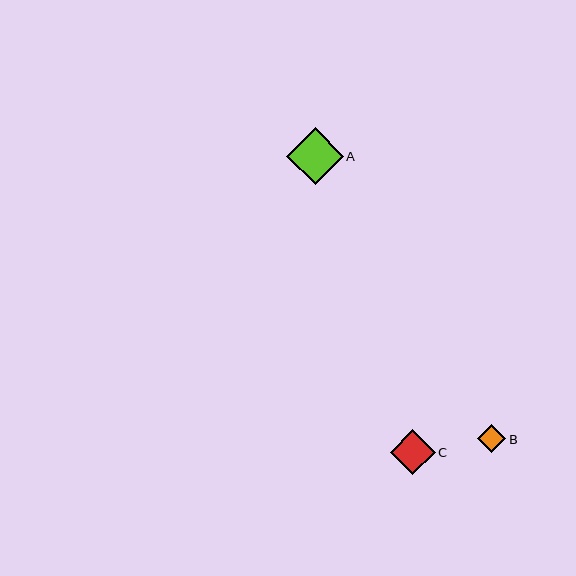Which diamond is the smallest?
Diamond B is the smallest with a size of approximately 28 pixels.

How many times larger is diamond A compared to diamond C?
Diamond A is approximately 1.3 times the size of diamond C.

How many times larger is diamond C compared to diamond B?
Diamond C is approximately 1.6 times the size of diamond B.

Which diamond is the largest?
Diamond A is the largest with a size of approximately 57 pixels.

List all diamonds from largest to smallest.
From largest to smallest: A, C, B.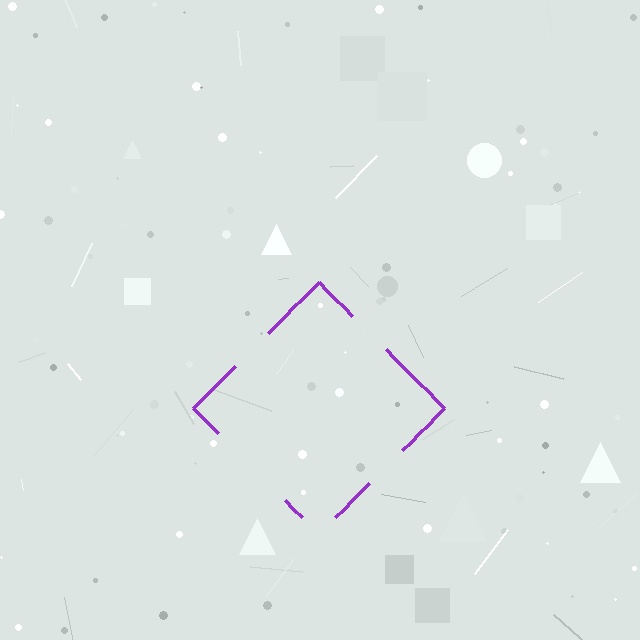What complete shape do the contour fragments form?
The contour fragments form a diamond.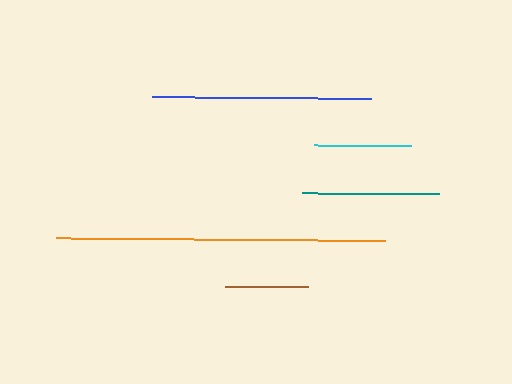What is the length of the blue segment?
The blue segment is approximately 219 pixels long.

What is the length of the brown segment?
The brown segment is approximately 83 pixels long.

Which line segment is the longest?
The orange line is the longest at approximately 329 pixels.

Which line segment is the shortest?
The brown line is the shortest at approximately 83 pixels.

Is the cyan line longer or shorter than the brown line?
The cyan line is longer than the brown line.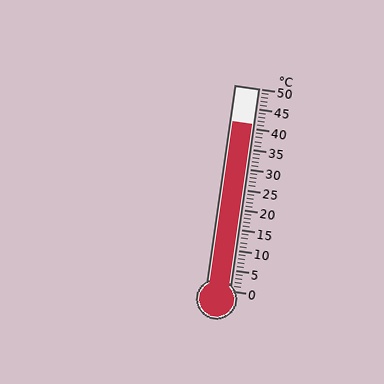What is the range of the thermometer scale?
The thermometer scale ranges from 0°C to 50°C.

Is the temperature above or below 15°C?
The temperature is above 15°C.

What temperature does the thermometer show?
The thermometer shows approximately 41°C.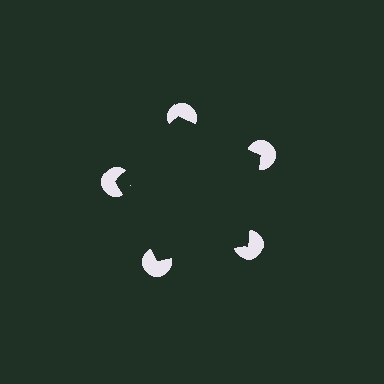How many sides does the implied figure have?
5 sides.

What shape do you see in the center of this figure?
An illusory pentagon — its edges are inferred from the aligned wedge cuts in the pac-man discs, not physically drawn.